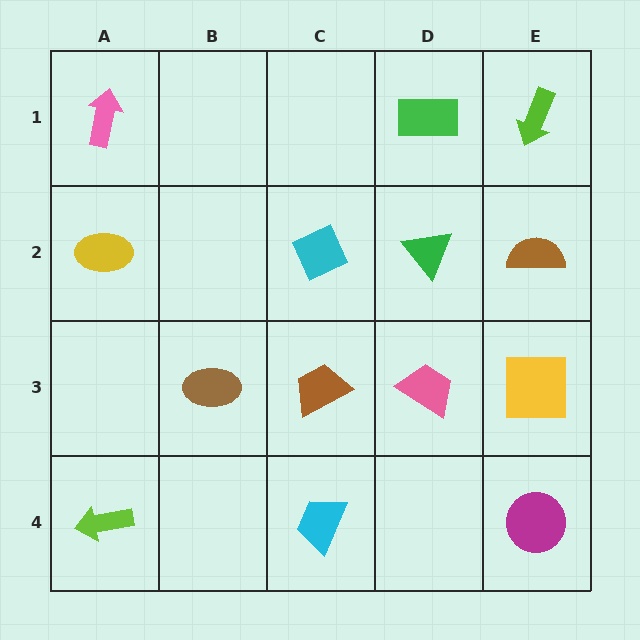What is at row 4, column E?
A magenta circle.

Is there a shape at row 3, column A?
No, that cell is empty.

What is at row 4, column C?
A cyan trapezoid.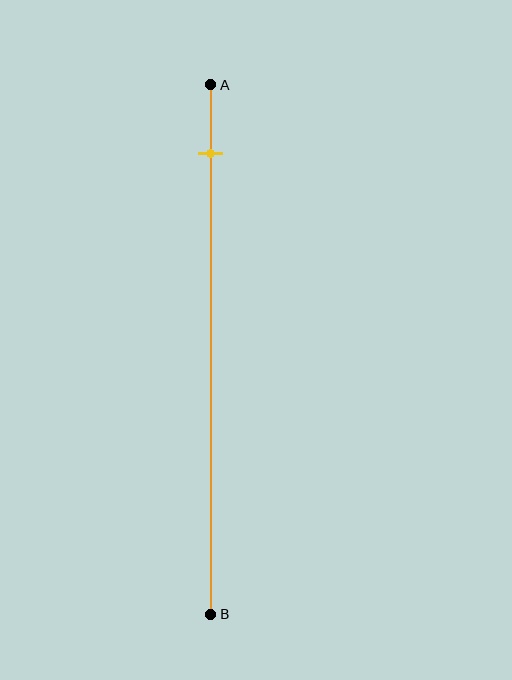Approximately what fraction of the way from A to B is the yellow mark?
The yellow mark is approximately 15% of the way from A to B.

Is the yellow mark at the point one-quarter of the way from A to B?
No, the mark is at about 15% from A, not at the 25% one-quarter point.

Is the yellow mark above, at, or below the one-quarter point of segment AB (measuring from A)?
The yellow mark is above the one-quarter point of segment AB.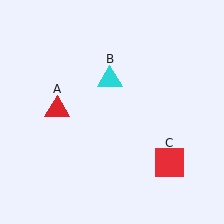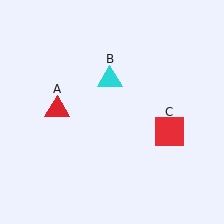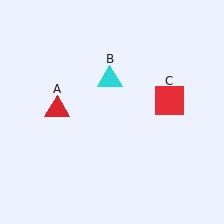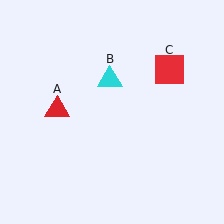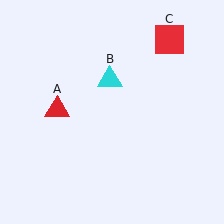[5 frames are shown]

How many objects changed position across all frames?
1 object changed position: red square (object C).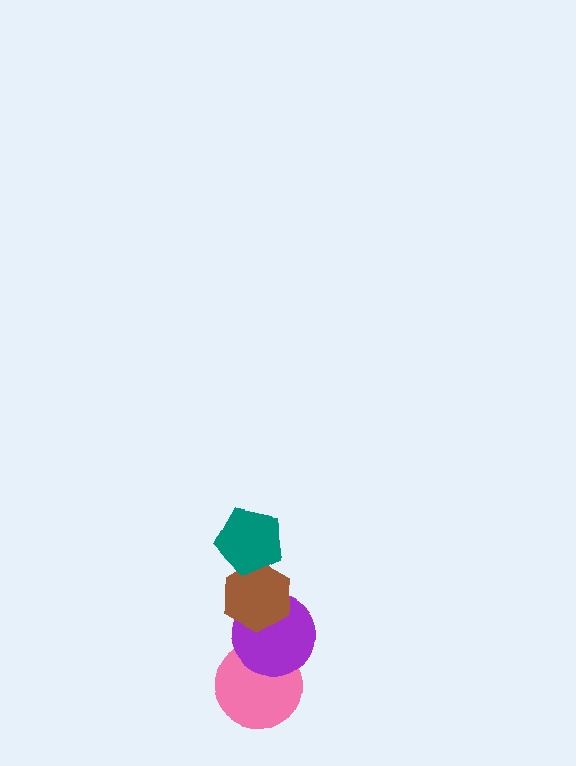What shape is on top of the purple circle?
The brown hexagon is on top of the purple circle.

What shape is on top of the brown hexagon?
The teal pentagon is on top of the brown hexagon.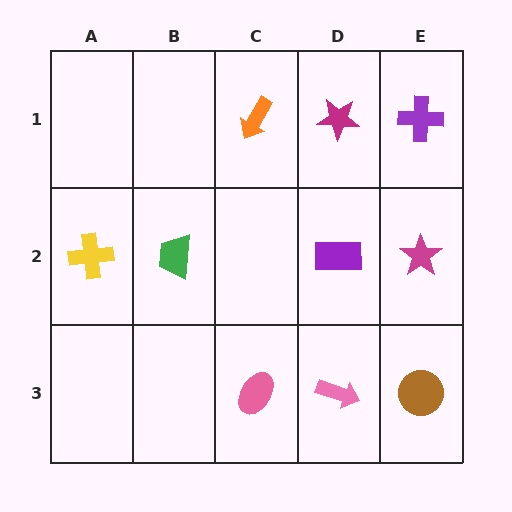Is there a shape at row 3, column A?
No, that cell is empty.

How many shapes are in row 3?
3 shapes.